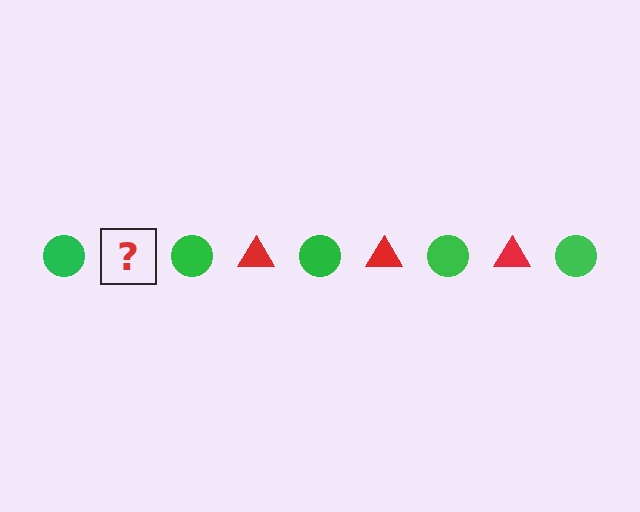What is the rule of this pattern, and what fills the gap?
The rule is that the pattern alternates between green circle and red triangle. The gap should be filled with a red triangle.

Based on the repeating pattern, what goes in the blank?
The blank should be a red triangle.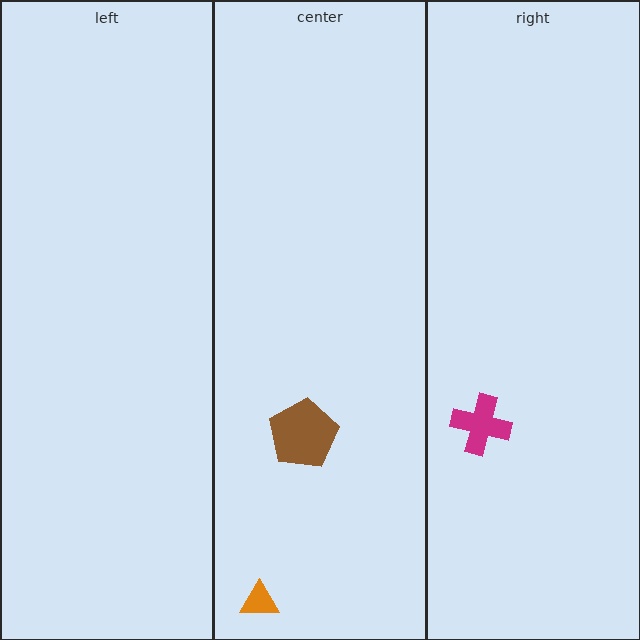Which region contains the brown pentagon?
The center region.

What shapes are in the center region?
The orange triangle, the brown pentagon.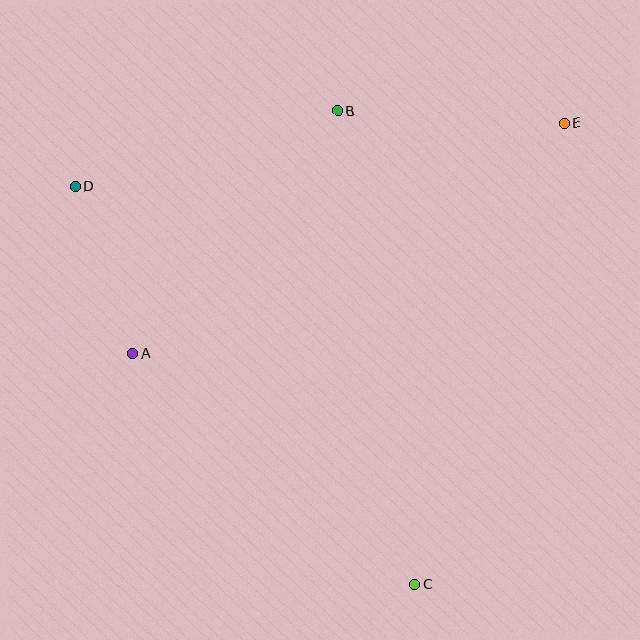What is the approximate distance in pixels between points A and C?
The distance between A and C is approximately 364 pixels.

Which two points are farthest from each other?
Points C and D are farthest from each other.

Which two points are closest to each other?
Points A and D are closest to each other.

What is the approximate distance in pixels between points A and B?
The distance between A and B is approximately 317 pixels.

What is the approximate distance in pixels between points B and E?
The distance between B and E is approximately 227 pixels.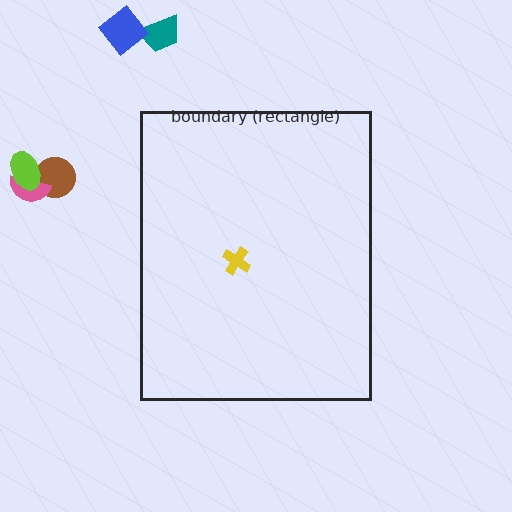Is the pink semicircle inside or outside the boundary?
Outside.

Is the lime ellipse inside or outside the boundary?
Outside.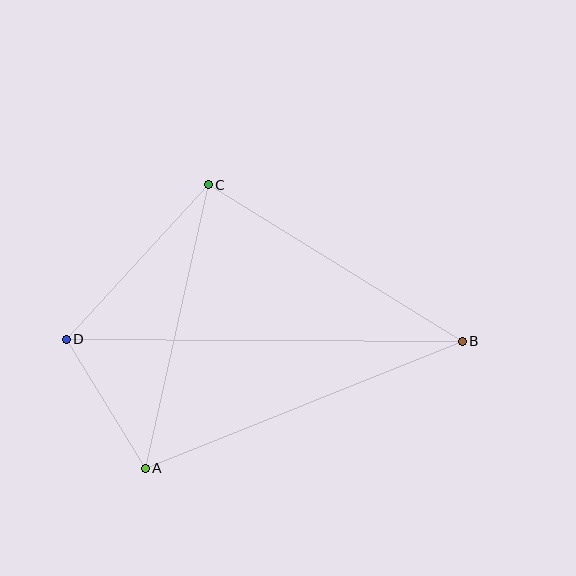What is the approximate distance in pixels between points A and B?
The distance between A and B is approximately 341 pixels.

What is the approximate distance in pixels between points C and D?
The distance between C and D is approximately 210 pixels.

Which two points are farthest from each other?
Points B and D are farthest from each other.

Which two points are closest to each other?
Points A and D are closest to each other.